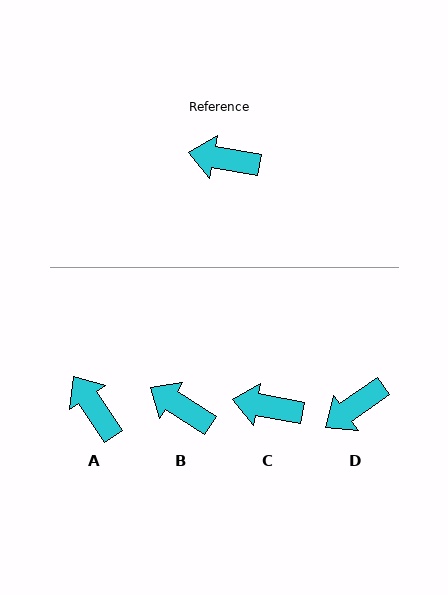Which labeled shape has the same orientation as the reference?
C.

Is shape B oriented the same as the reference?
No, it is off by about 22 degrees.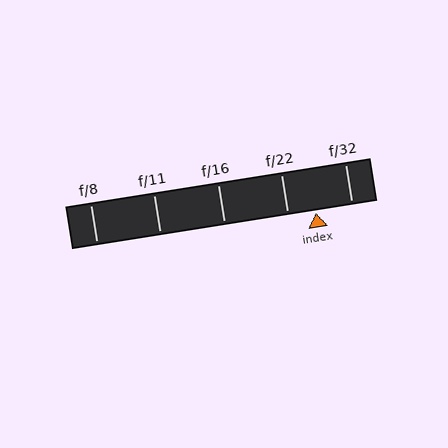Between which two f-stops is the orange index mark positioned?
The index mark is between f/22 and f/32.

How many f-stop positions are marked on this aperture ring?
There are 5 f-stop positions marked.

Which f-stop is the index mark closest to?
The index mark is closest to f/22.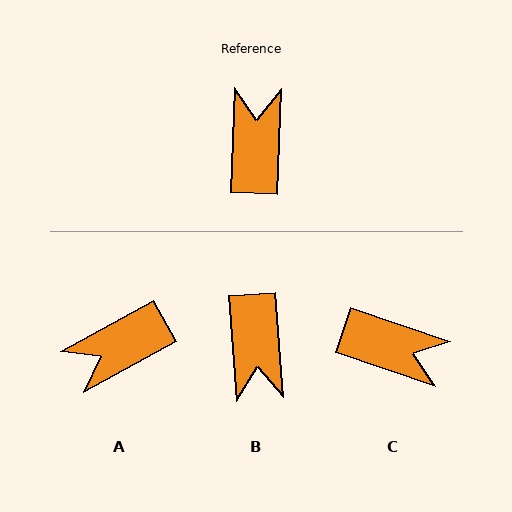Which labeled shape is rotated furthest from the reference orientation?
B, about 173 degrees away.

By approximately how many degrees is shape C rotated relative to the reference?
Approximately 107 degrees clockwise.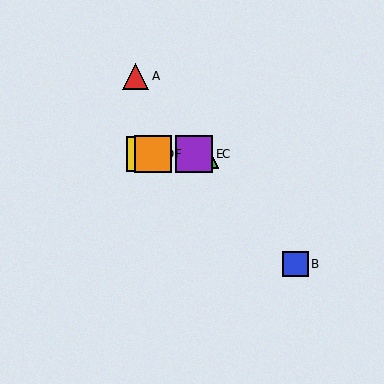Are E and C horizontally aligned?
Yes, both are at y≈154.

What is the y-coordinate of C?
Object C is at y≈154.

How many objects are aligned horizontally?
4 objects (C, D, E, F) are aligned horizontally.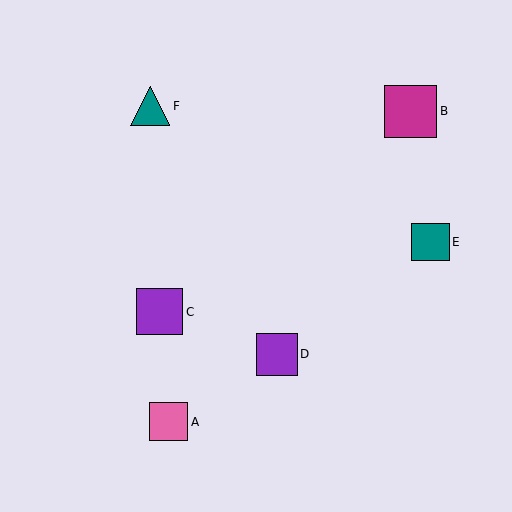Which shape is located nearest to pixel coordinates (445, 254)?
The teal square (labeled E) at (430, 242) is nearest to that location.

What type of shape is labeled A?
Shape A is a pink square.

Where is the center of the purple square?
The center of the purple square is at (277, 354).